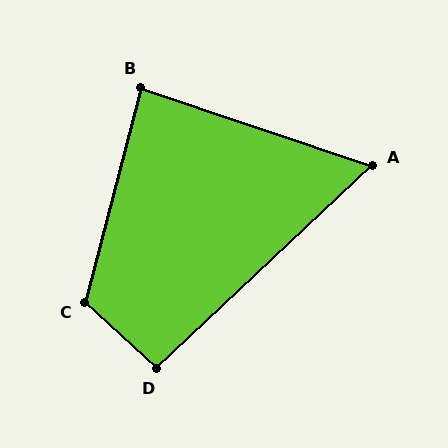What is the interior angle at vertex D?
Approximately 94 degrees (approximately right).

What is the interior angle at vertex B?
Approximately 86 degrees (approximately right).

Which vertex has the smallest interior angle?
A, at approximately 62 degrees.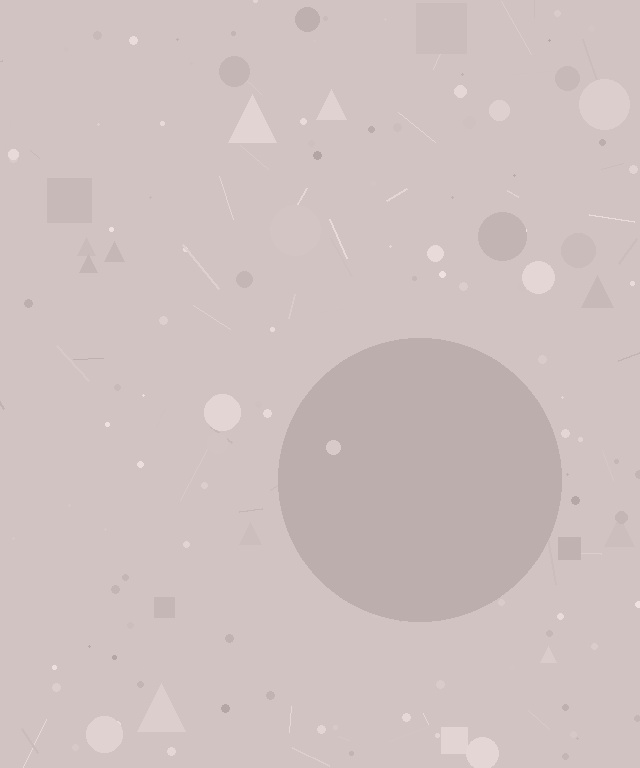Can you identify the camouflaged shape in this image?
The camouflaged shape is a circle.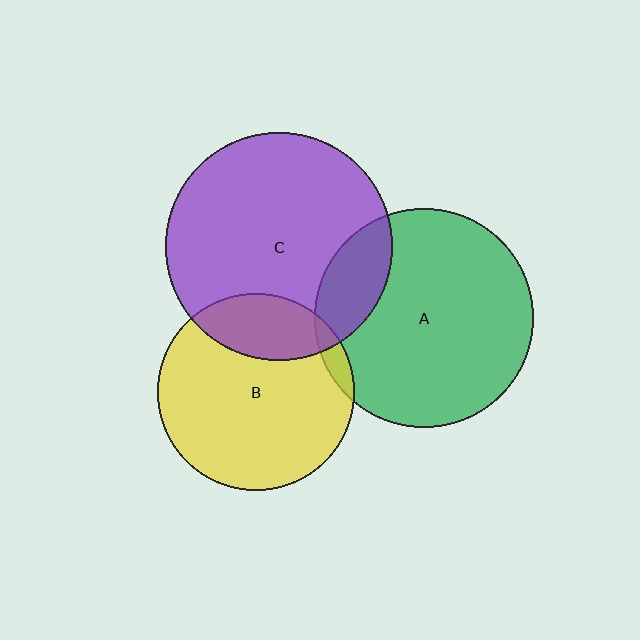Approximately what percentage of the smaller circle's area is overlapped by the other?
Approximately 15%.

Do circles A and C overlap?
Yes.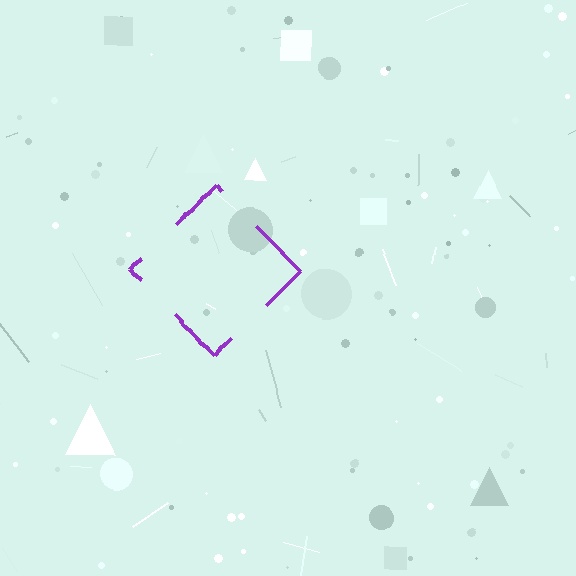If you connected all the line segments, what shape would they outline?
They would outline a diamond.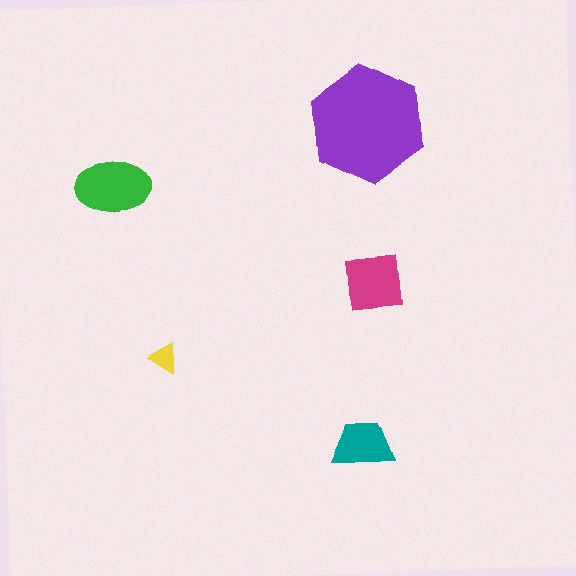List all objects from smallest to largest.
The yellow triangle, the teal trapezoid, the magenta square, the green ellipse, the purple hexagon.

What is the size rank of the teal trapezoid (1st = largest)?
4th.